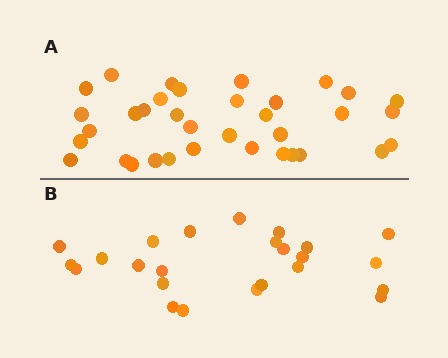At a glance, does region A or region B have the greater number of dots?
Region A (the top region) has more dots.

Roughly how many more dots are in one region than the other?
Region A has roughly 12 or so more dots than region B.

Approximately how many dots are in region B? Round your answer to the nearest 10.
About 20 dots. (The exact count is 24, which rounds to 20.)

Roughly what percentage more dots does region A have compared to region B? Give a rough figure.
About 45% more.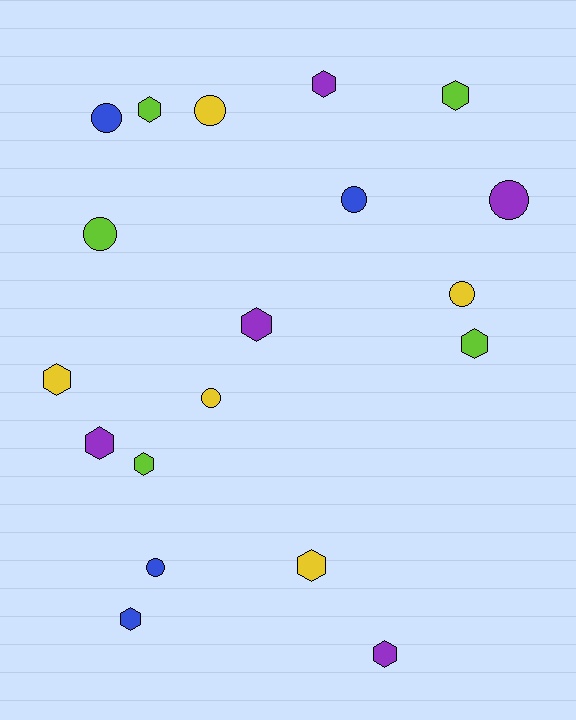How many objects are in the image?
There are 19 objects.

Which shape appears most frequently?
Hexagon, with 11 objects.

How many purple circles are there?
There is 1 purple circle.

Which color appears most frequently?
Purple, with 5 objects.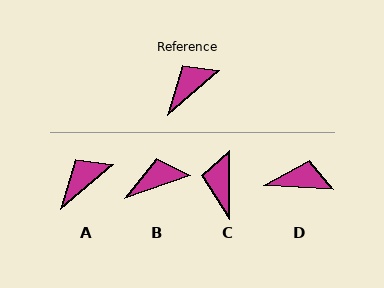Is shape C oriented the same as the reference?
No, it is off by about 49 degrees.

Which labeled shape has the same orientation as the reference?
A.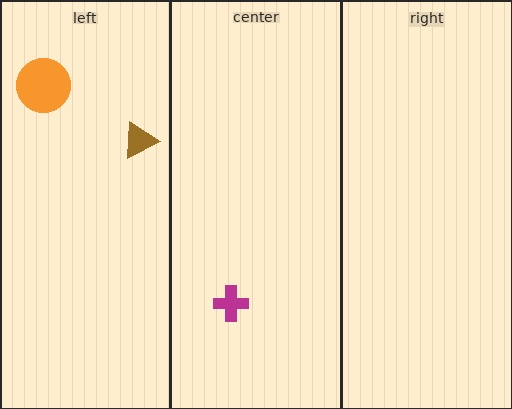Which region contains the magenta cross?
The center region.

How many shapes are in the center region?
1.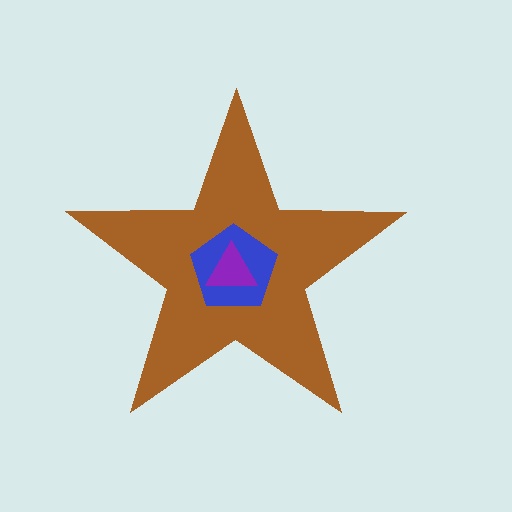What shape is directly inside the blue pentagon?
The purple triangle.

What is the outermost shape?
The brown star.